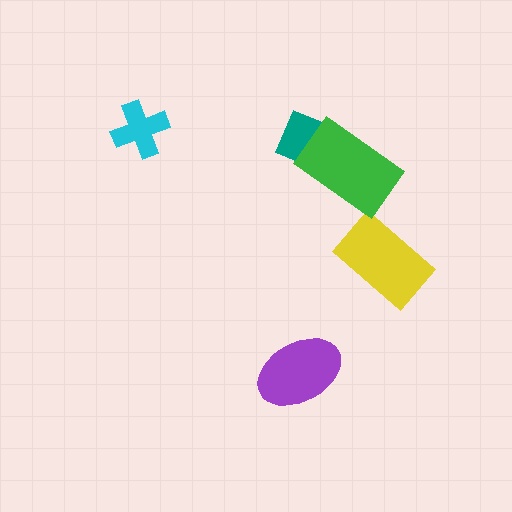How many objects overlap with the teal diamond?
1 object overlaps with the teal diamond.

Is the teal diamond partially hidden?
Yes, it is partially covered by another shape.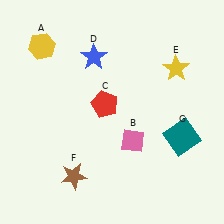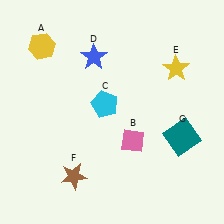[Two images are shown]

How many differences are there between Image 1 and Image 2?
There is 1 difference between the two images.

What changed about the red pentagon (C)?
In Image 1, C is red. In Image 2, it changed to cyan.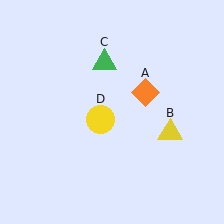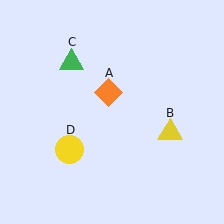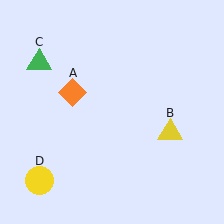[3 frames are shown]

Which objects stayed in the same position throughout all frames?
Yellow triangle (object B) remained stationary.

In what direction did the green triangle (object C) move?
The green triangle (object C) moved left.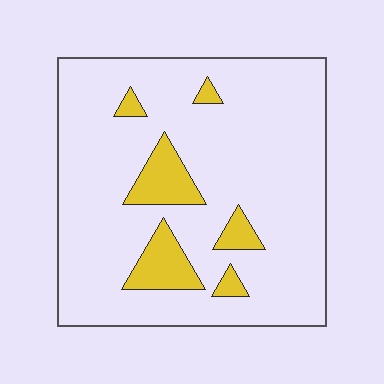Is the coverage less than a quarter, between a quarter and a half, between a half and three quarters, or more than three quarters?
Less than a quarter.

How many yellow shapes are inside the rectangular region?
6.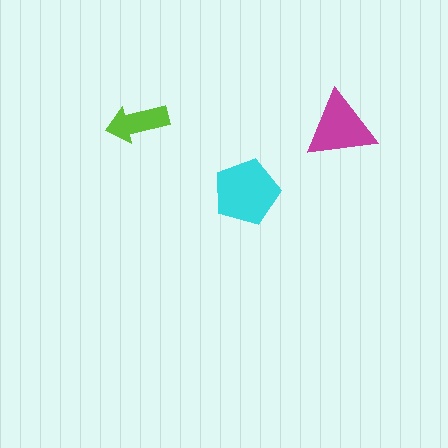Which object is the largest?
The cyan pentagon.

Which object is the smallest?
The lime arrow.